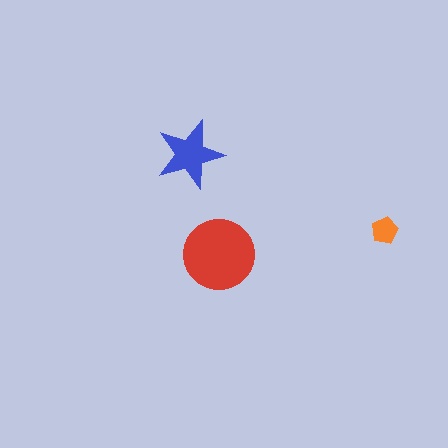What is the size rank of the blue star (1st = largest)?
2nd.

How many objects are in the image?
There are 3 objects in the image.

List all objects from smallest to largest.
The orange pentagon, the blue star, the red circle.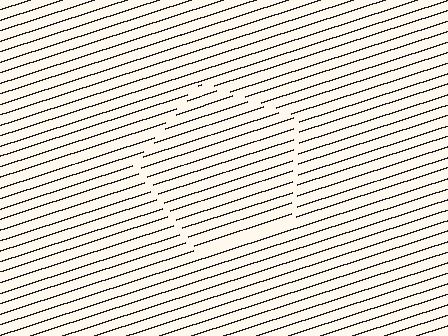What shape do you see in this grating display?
An illusory pentagon. The interior of the shape contains the same grating, shifted by half a period — the contour is defined by the phase discontinuity where line-ends from the inner and outer gratings abut.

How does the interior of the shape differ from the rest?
The interior of the shape contains the same grating, shifted by half a period — the contour is defined by the phase discontinuity where line-ends from the inner and outer gratings abut.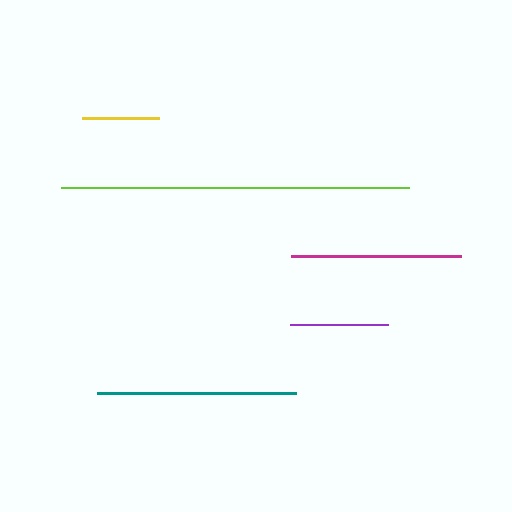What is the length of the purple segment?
The purple segment is approximately 99 pixels long.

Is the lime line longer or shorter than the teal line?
The lime line is longer than the teal line.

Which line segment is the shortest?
The yellow line is the shortest at approximately 77 pixels.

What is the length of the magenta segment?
The magenta segment is approximately 170 pixels long.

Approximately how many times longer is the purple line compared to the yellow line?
The purple line is approximately 1.3 times the length of the yellow line.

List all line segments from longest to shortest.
From longest to shortest: lime, teal, magenta, purple, yellow.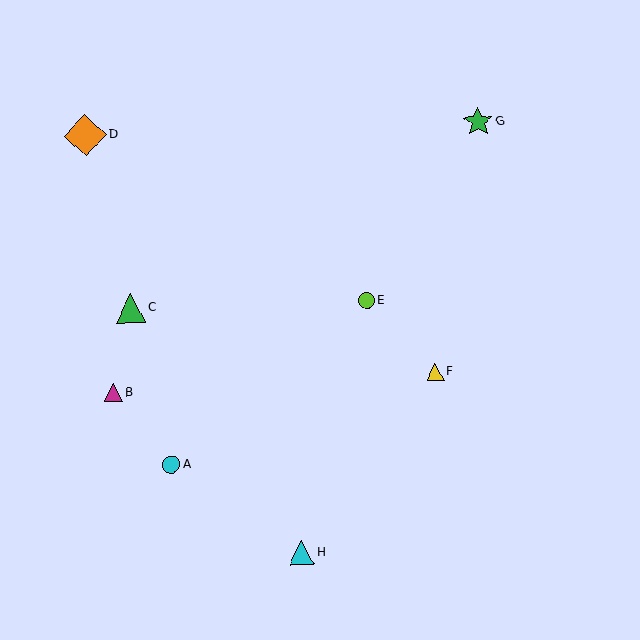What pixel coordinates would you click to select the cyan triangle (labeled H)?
Click at (302, 553) to select the cyan triangle H.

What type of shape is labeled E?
Shape E is a lime circle.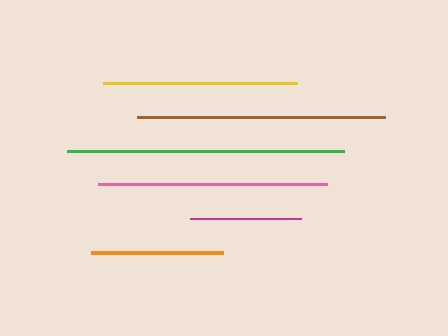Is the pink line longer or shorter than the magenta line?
The pink line is longer than the magenta line.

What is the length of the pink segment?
The pink segment is approximately 229 pixels long.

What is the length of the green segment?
The green segment is approximately 277 pixels long.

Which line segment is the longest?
The green line is the longest at approximately 277 pixels.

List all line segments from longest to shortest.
From longest to shortest: green, brown, pink, yellow, orange, magenta.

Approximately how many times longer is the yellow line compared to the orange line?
The yellow line is approximately 1.5 times the length of the orange line.